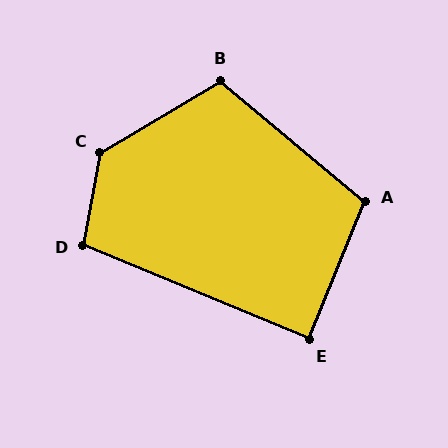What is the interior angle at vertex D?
Approximately 102 degrees (obtuse).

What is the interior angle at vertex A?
Approximately 108 degrees (obtuse).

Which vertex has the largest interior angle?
C, at approximately 131 degrees.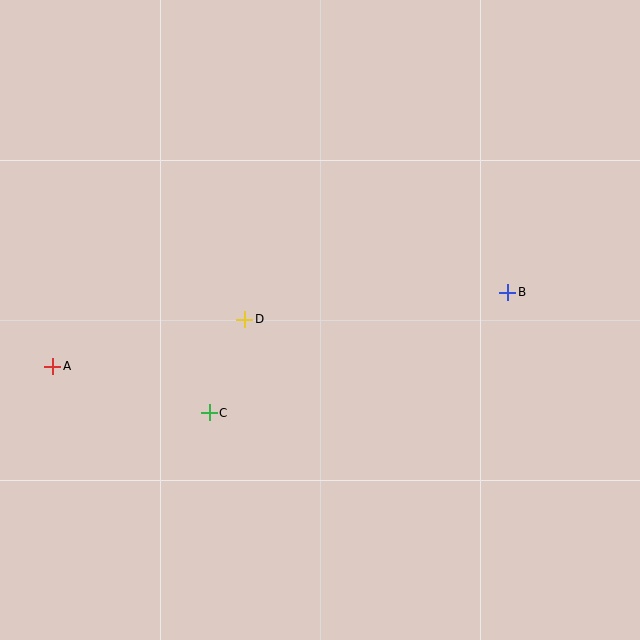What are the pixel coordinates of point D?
Point D is at (245, 319).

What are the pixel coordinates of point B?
Point B is at (508, 292).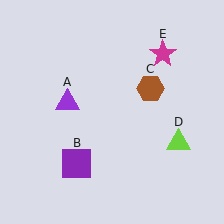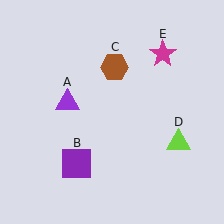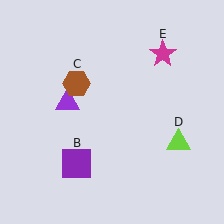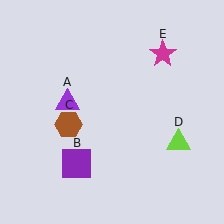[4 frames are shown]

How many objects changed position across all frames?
1 object changed position: brown hexagon (object C).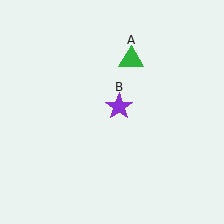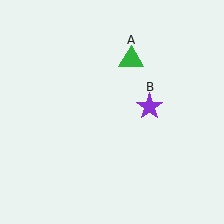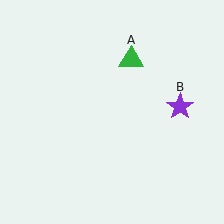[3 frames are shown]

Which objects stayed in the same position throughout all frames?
Green triangle (object A) remained stationary.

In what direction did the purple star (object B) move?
The purple star (object B) moved right.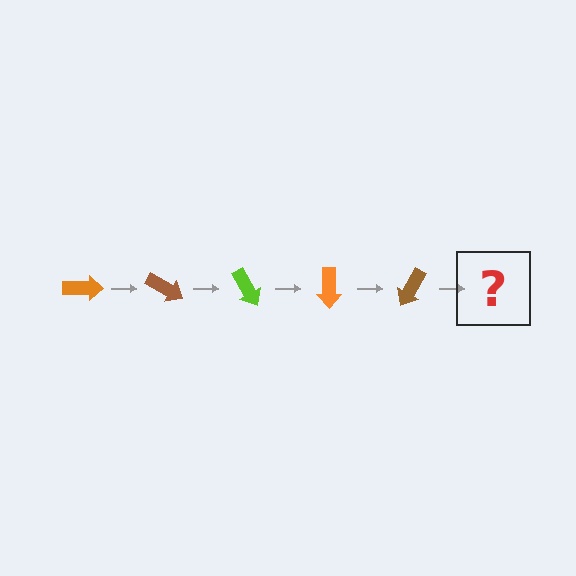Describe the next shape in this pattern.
It should be a lime arrow, rotated 150 degrees from the start.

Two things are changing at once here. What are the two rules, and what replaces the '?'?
The two rules are that it rotates 30 degrees each step and the color cycles through orange, brown, and lime. The '?' should be a lime arrow, rotated 150 degrees from the start.